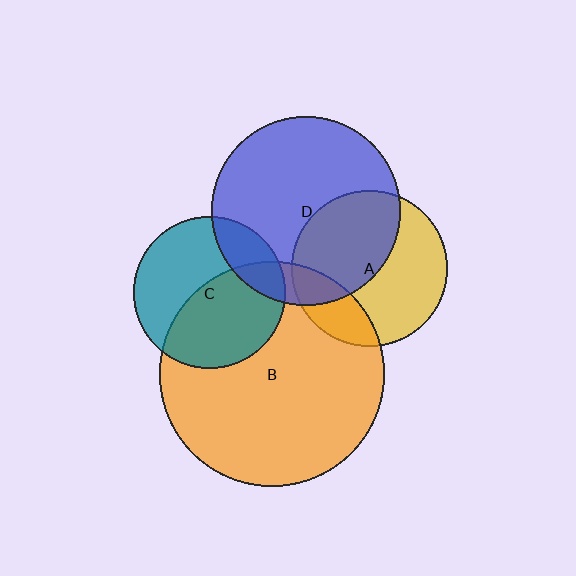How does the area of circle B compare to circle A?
Approximately 2.1 times.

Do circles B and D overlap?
Yes.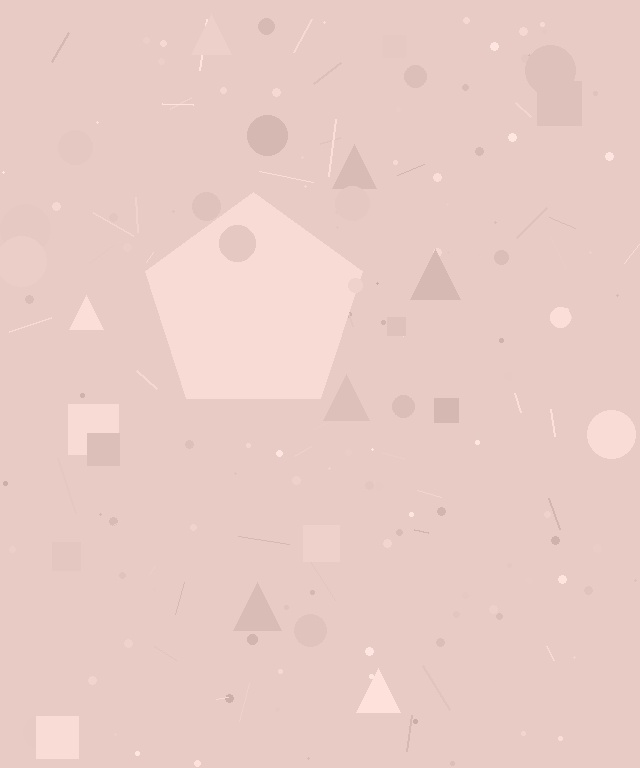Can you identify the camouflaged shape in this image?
The camouflaged shape is a pentagon.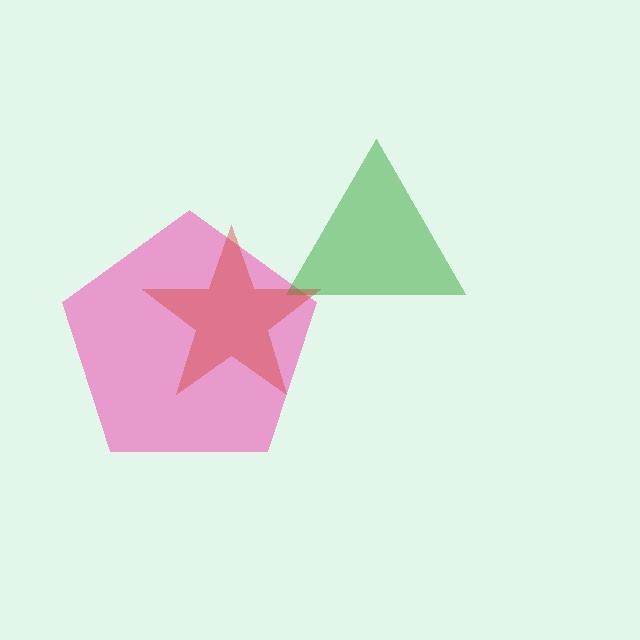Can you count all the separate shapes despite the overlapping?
Yes, there are 3 separate shapes.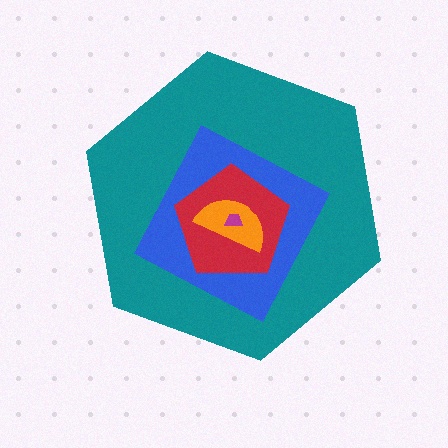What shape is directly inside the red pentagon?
The orange semicircle.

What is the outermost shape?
The teal hexagon.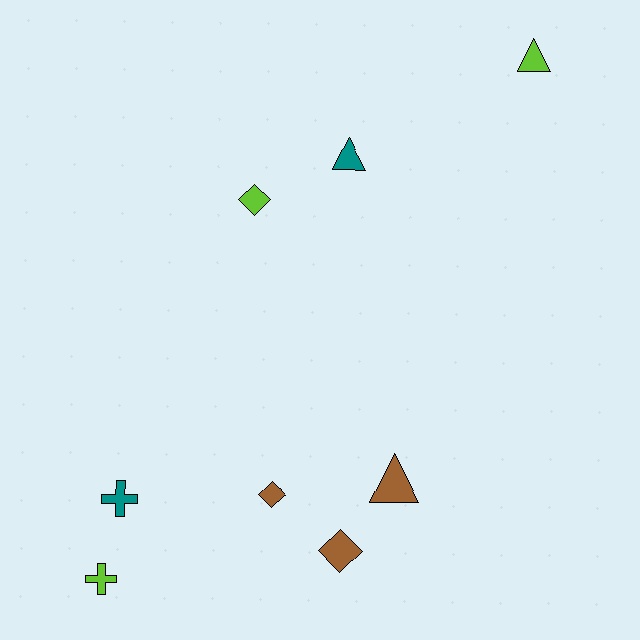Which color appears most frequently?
Brown, with 3 objects.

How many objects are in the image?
There are 8 objects.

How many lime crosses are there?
There is 1 lime cross.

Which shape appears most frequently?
Diamond, with 3 objects.